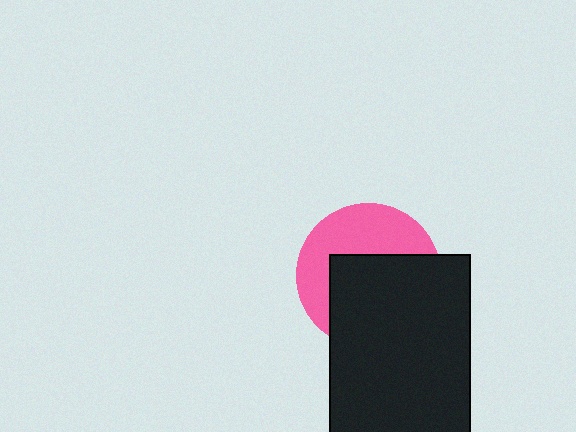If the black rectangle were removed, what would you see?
You would see the complete pink circle.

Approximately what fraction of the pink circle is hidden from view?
Roughly 56% of the pink circle is hidden behind the black rectangle.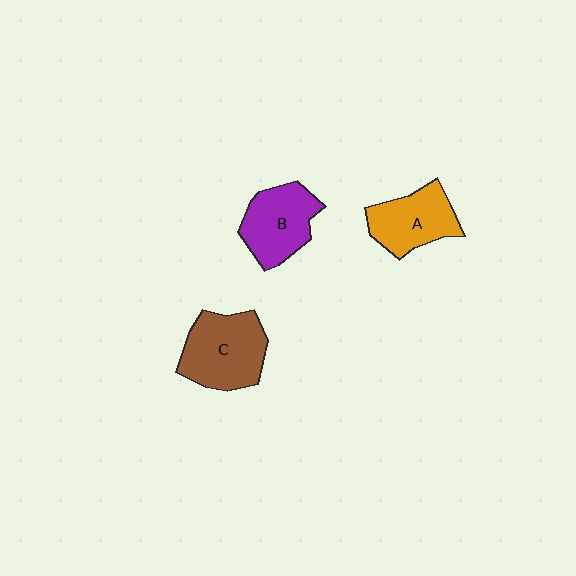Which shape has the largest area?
Shape C (brown).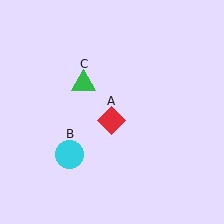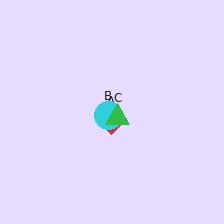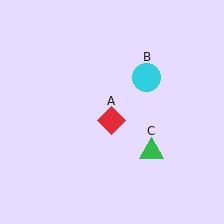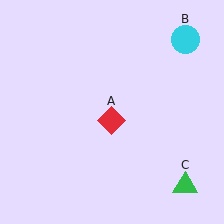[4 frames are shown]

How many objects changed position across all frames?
2 objects changed position: cyan circle (object B), green triangle (object C).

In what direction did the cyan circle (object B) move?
The cyan circle (object B) moved up and to the right.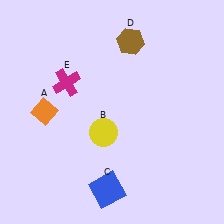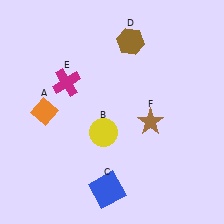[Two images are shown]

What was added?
A brown star (F) was added in Image 2.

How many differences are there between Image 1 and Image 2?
There is 1 difference between the two images.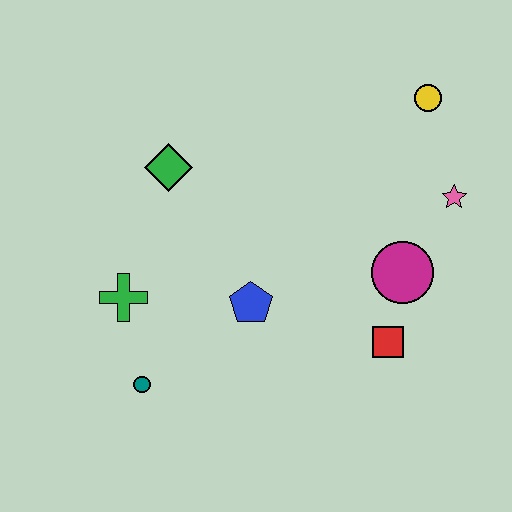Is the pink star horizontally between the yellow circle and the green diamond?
No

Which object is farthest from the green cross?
The yellow circle is farthest from the green cross.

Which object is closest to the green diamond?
The green cross is closest to the green diamond.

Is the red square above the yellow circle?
No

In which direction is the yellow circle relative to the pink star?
The yellow circle is above the pink star.